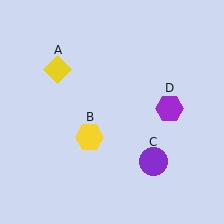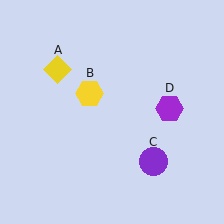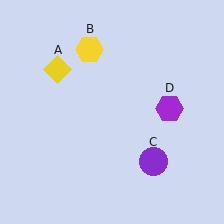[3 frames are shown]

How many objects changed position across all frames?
1 object changed position: yellow hexagon (object B).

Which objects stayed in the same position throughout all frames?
Yellow diamond (object A) and purple circle (object C) and purple hexagon (object D) remained stationary.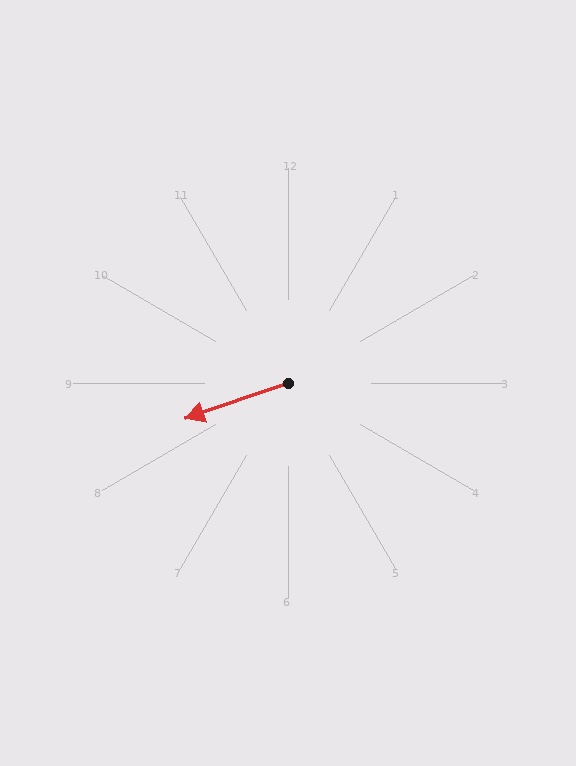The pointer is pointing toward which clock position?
Roughly 8 o'clock.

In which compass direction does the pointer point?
West.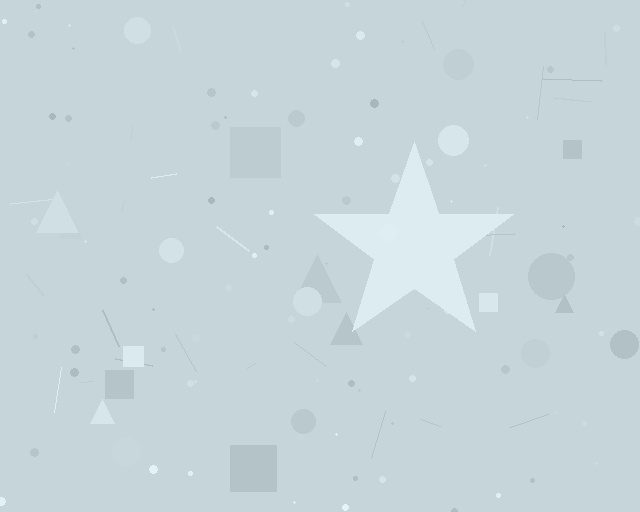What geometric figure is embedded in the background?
A star is embedded in the background.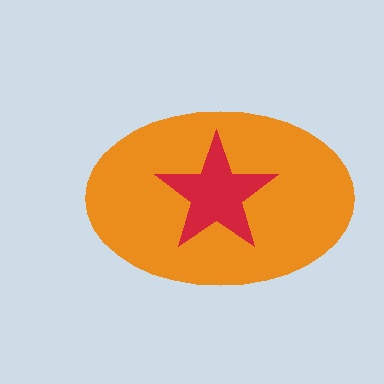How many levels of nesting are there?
2.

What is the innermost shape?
The red star.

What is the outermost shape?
The orange ellipse.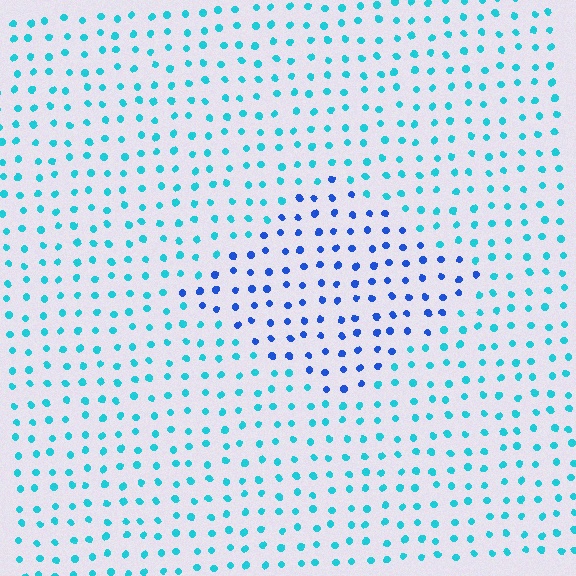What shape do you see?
I see a diamond.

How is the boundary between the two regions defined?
The boundary is defined purely by a slight shift in hue (about 40 degrees). Spacing, size, and orientation are identical on both sides.